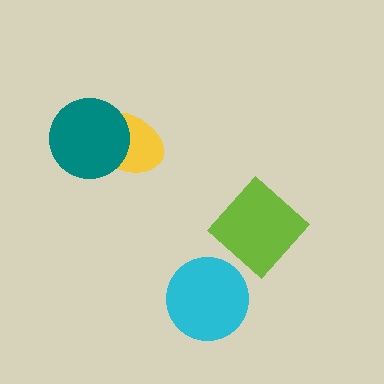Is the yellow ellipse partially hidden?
Yes, it is partially covered by another shape.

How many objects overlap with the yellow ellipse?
1 object overlaps with the yellow ellipse.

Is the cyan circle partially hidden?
No, no other shape covers it.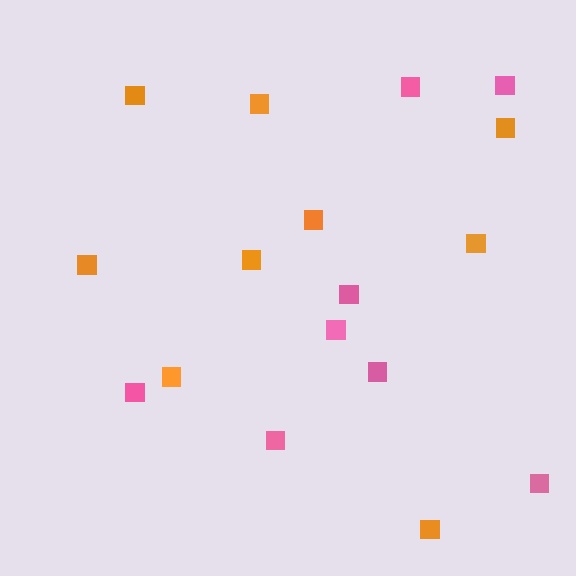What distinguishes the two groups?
There are 2 groups: one group of pink squares (8) and one group of orange squares (9).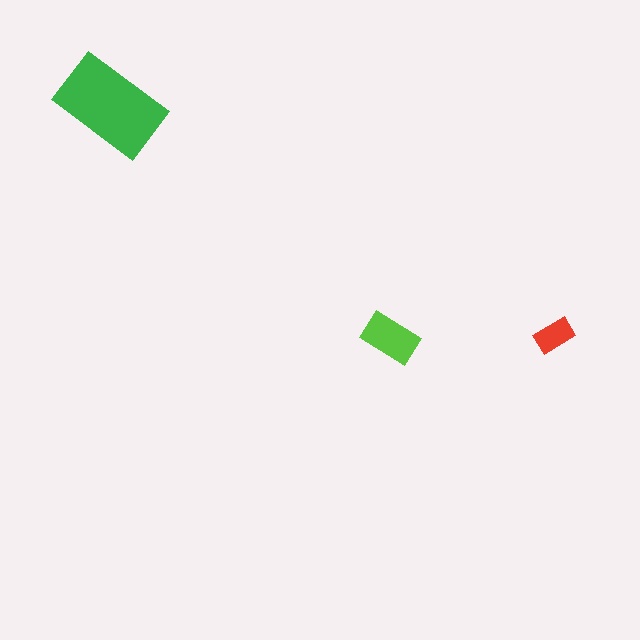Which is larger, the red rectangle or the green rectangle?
The green one.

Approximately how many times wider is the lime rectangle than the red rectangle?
About 1.5 times wider.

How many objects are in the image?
There are 3 objects in the image.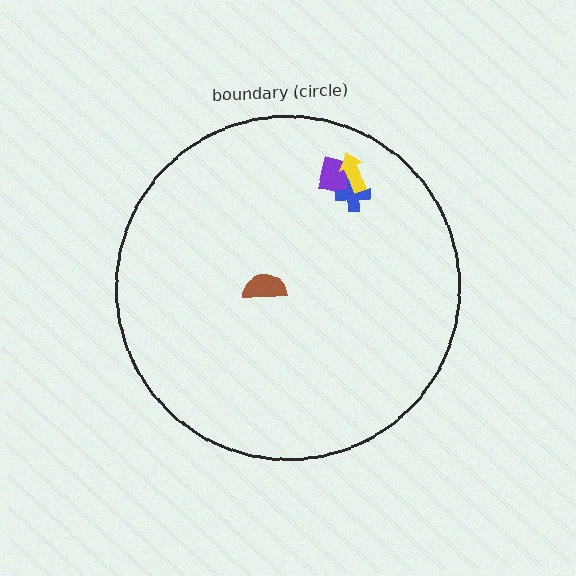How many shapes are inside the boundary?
4 inside, 0 outside.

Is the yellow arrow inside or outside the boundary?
Inside.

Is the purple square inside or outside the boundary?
Inside.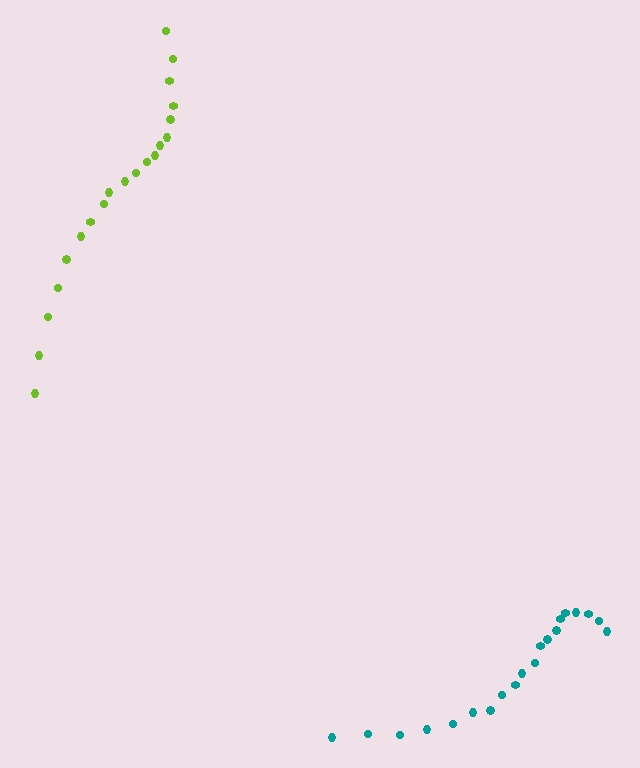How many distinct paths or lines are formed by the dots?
There are 2 distinct paths.